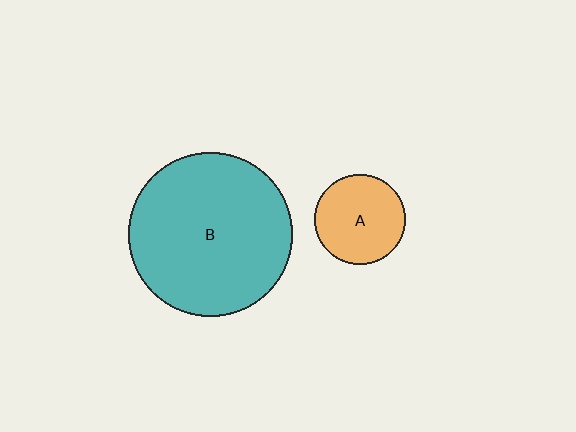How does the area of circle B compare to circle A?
Approximately 3.3 times.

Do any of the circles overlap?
No, none of the circles overlap.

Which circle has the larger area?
Circle B (teal).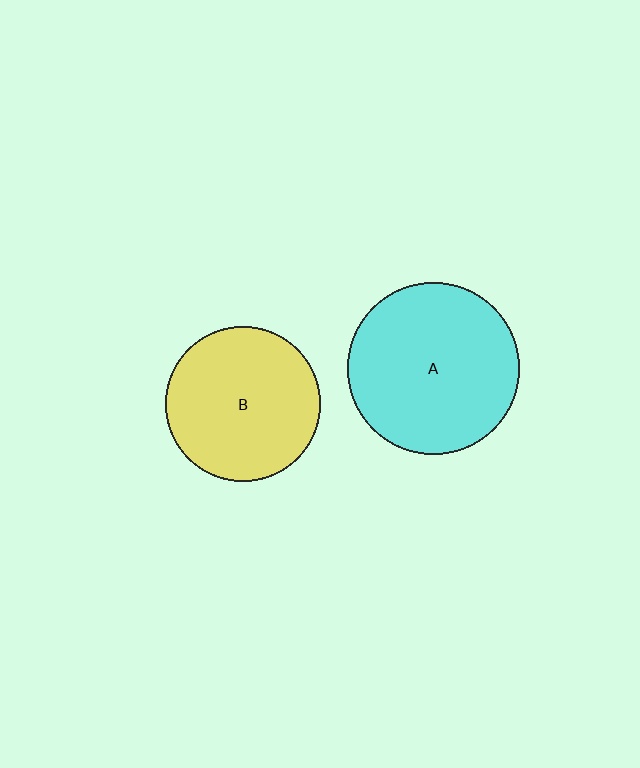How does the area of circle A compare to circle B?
Approximately 1.2 times.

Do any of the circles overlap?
No, none of the circles overlap.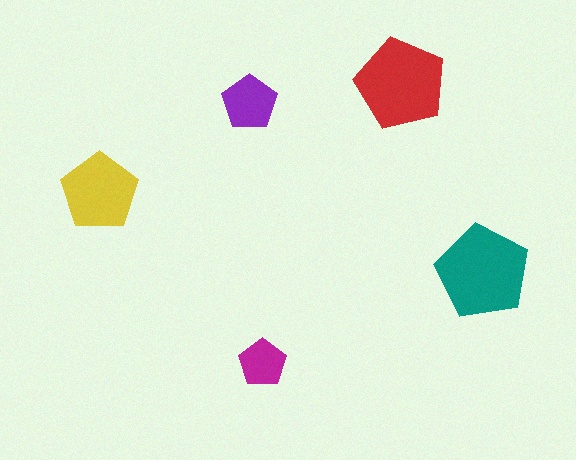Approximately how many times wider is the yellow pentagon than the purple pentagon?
About 1.5 times wider.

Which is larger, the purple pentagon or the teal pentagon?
The teal one.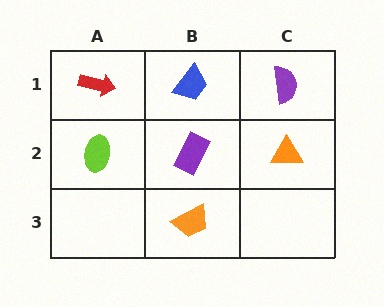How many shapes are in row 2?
3 shapes.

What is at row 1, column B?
A blue trapezoid.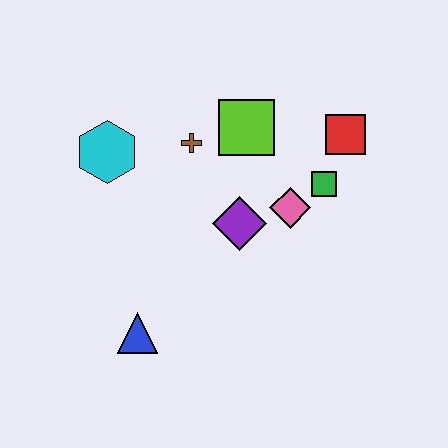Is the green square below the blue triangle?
No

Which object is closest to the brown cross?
The lime square is closest to the brown cross.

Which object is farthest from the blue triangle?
The red square is farthest from the blue triangle.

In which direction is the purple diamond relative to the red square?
The purple diamond is to the left of the red square.